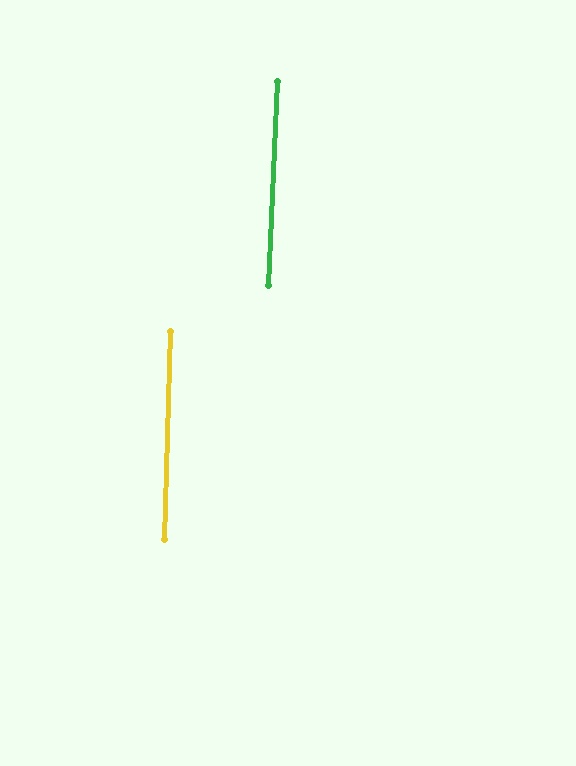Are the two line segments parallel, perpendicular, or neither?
Parallel — their directions differ by only 0.6°.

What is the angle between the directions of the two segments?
Approximately 1 degree.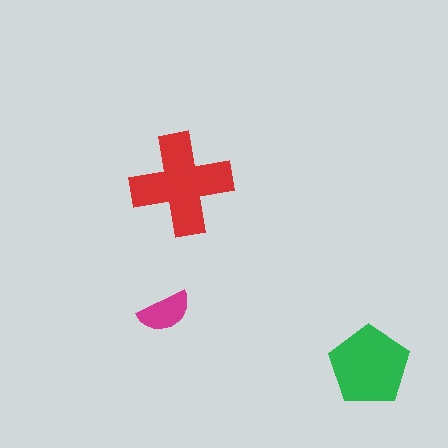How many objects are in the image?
There are 3 objects in the image.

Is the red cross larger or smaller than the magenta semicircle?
Larger.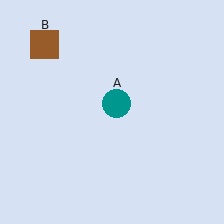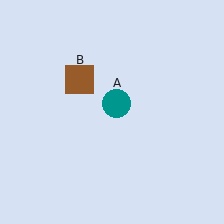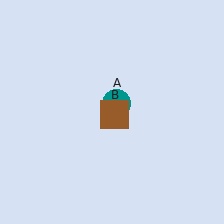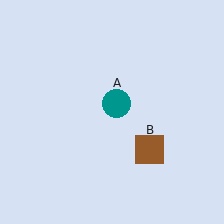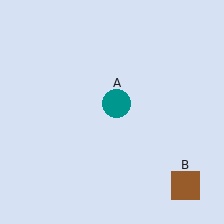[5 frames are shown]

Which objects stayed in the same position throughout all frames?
Teal circle (object A) remained stationary.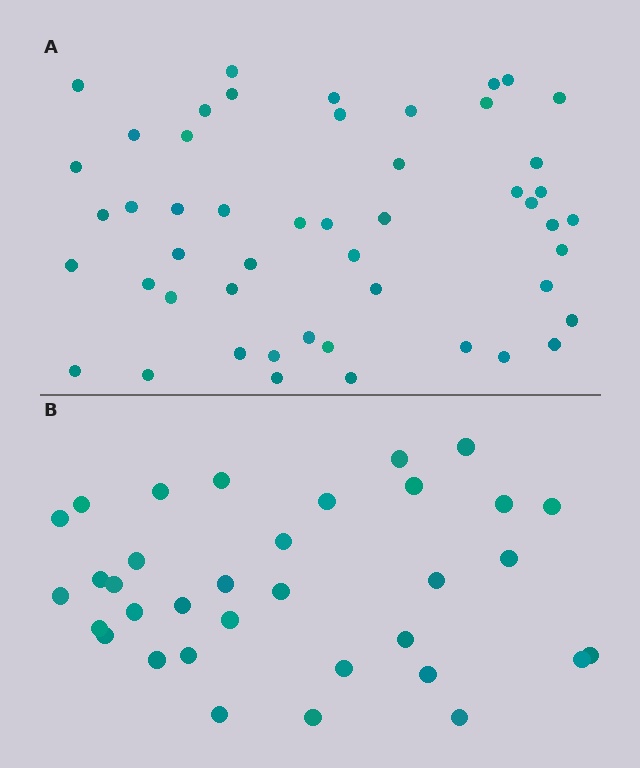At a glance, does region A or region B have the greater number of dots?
Region A (the top region) has more dots.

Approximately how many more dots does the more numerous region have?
Region A has approximately 15 more dots than region B.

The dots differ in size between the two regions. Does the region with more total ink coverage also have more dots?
No. Region B has more total ink coverage because its dots are larger, but region A actually contains more individual dots. Total area can be misleading — the number of items is what matters here.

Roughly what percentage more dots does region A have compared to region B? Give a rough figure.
About 45% more.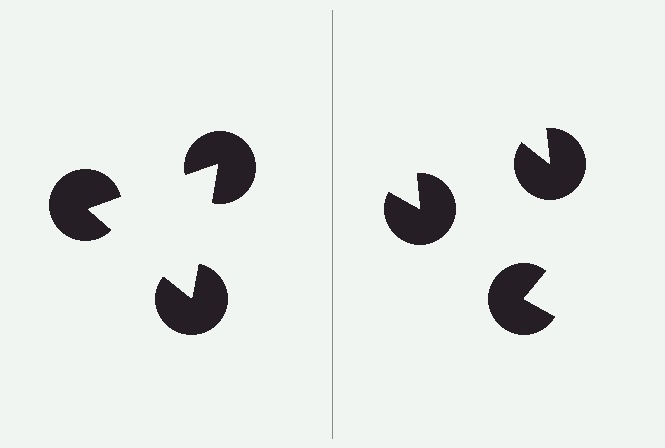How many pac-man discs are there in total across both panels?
6 — 3 on each side.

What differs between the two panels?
The pac-man discs are positioned identically on both sides; only the wedge orientations differ. On the left they align to a triangle; on the right they are misaligned.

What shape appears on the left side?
An illusory triangle.